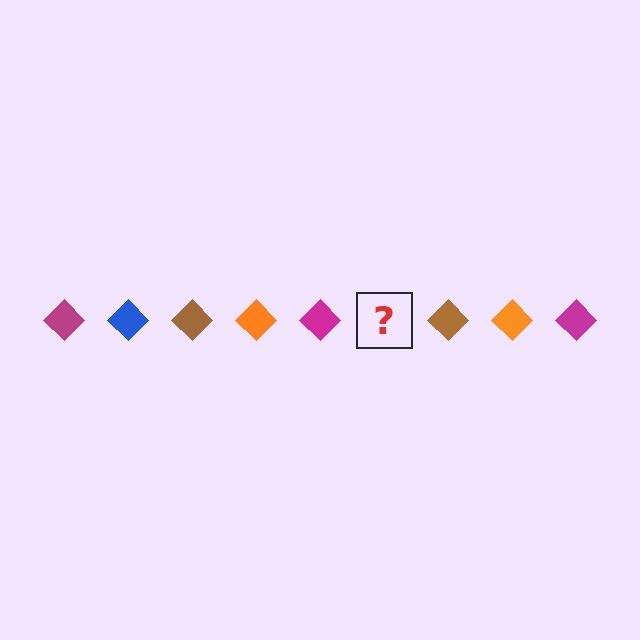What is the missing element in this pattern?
The missing element is a blue diamond.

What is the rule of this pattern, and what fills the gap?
The rule is that the pattern cycles through magenta, blue, brown, orange diamonds. The gap should be filled with a blue diamond.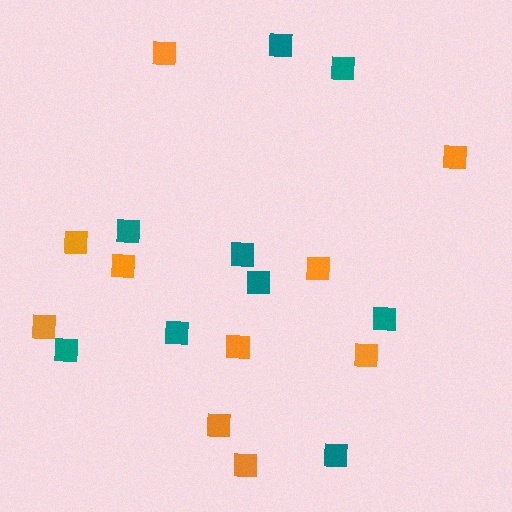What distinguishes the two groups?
There are 2 groups: one group of orange squares (10) and one group of teal squares (9).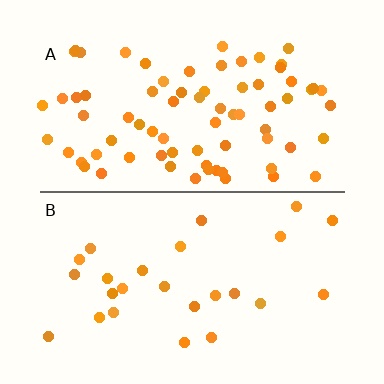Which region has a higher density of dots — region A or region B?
A (the top).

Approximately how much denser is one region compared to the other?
Approximately 2.9× — region A over region B.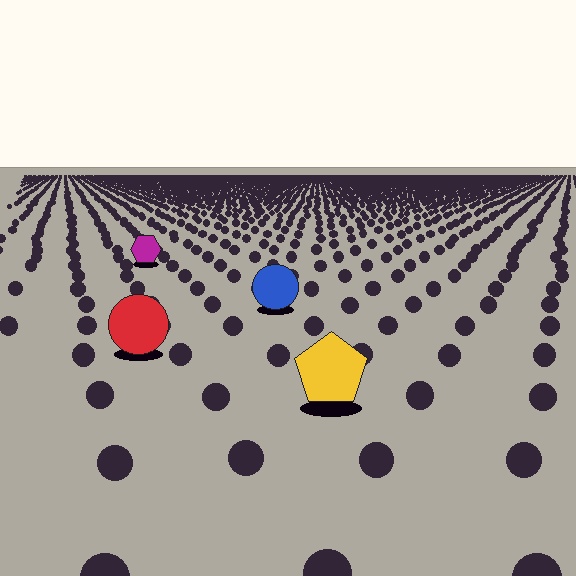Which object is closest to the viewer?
The yellow pentagon is closest. The texture marks near it are larger and more spread out.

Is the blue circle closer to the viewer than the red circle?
No. The red circle is closer — you can tell from the texture gradient: the ground texture is coarser near it.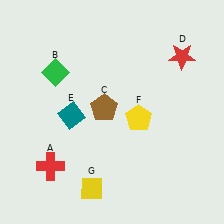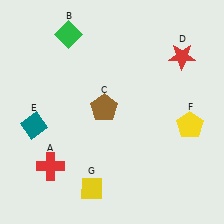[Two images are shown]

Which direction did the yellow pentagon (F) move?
The yellow pentagon (F) moved right.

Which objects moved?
The objects that moved are: the green diamond (B), the teal diamond (E), the yellow pentagon (F).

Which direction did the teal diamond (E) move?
The teal diamond (E) moved left.